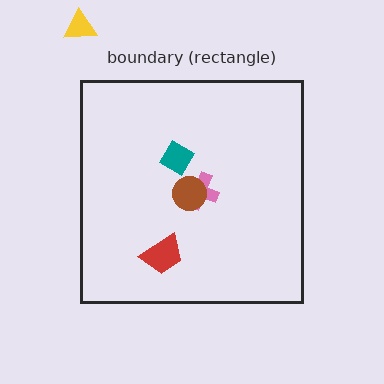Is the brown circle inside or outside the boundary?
Inside.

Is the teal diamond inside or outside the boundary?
Inside.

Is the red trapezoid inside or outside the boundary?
Inside.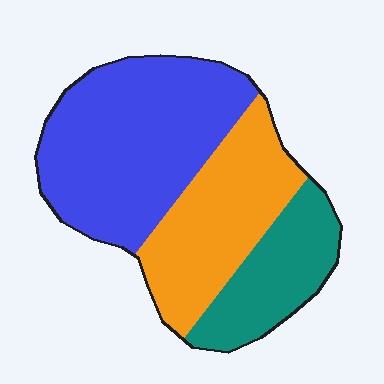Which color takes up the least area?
Teal, at roughly 20%.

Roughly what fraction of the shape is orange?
Orange takes up between a quarter and a half of the shape.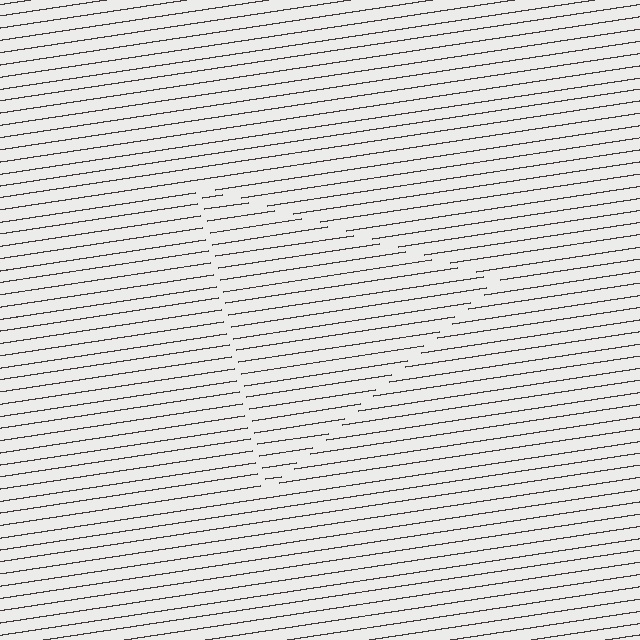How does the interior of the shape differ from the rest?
The interior of the shape contains the same grating, shifted by half a period — the contour is defined by the phase discontinuity where line-ends from the inner and outer gratings abut.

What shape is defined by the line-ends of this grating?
An illusory triangle. The interior of the shape contains the same grating, shifted by half a period — the contour is defined by the phase discontinuity where line-ends from the inner and outer gratings abut.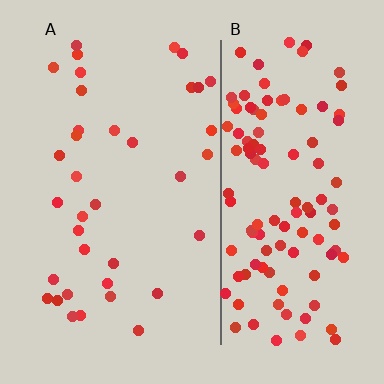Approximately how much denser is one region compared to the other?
Approximately 3.3× — region B over region A.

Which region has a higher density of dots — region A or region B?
B (the right).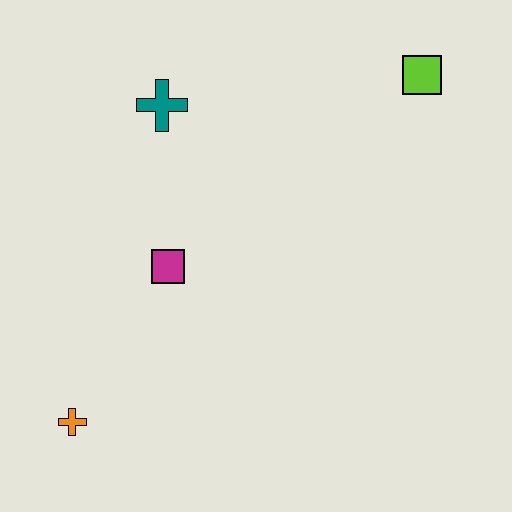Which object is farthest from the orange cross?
The lime square is farthest from the orange cross.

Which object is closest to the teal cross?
The magenta square is closest to the teal cross.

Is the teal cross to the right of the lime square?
No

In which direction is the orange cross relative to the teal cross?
The orange cross is below the teal cross.